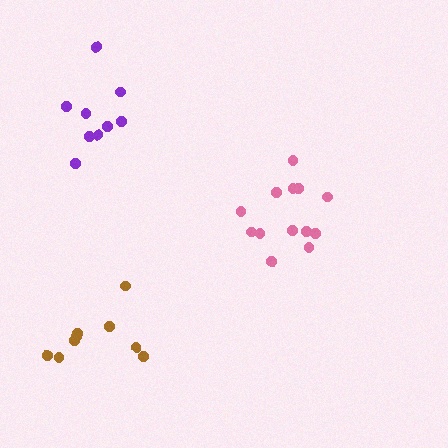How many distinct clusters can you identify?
There are 3 distinct clusters.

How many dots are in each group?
Group 1: 9 dots, Group 2: 13 dots, Group 3: 9 dots (31 total).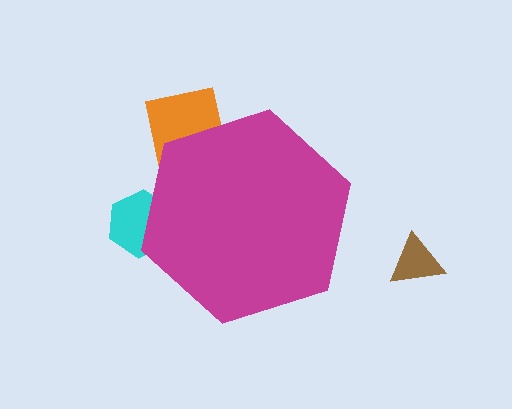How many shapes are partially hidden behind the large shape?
2 shapes are partially hidden.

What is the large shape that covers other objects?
A magenta hexagon.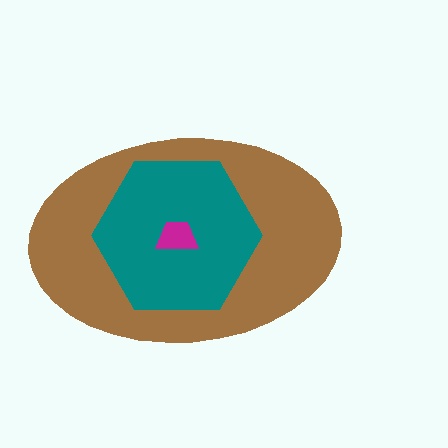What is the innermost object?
The magenta trapezoid.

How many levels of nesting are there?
3.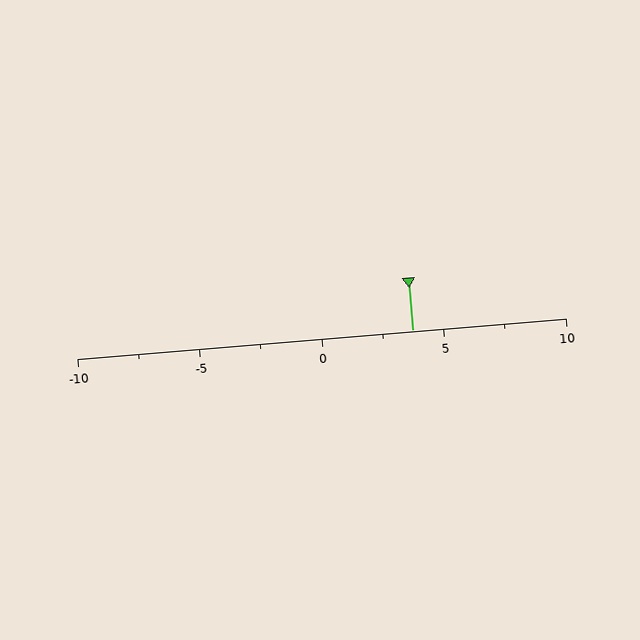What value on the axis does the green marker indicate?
The marker indicates approximately 3.8.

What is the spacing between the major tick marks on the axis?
The major ticks are spaced 5 apart.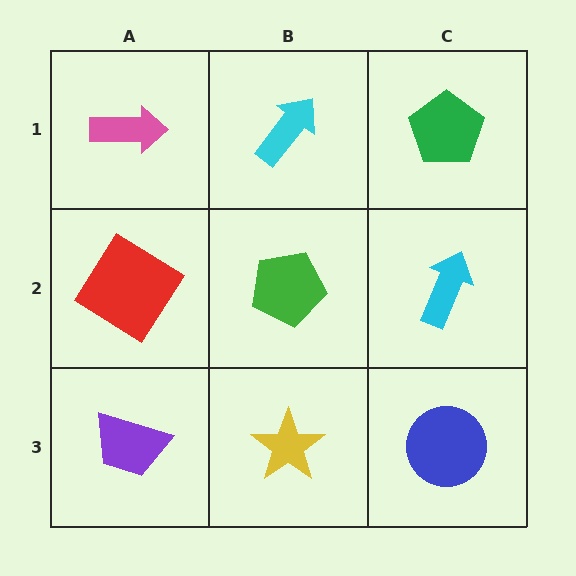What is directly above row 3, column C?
A cyan arrow.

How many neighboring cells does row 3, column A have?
2.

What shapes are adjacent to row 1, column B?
A green pentagon (row 2, column B), a pink arrow (row 1, column A), a green pentagon (row 1, column C).